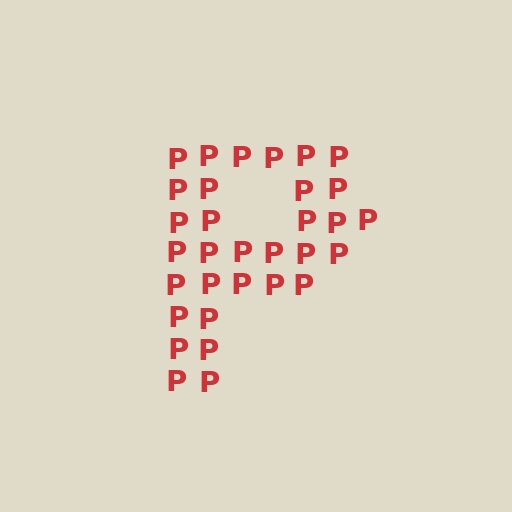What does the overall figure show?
The overall figure shows the letter P.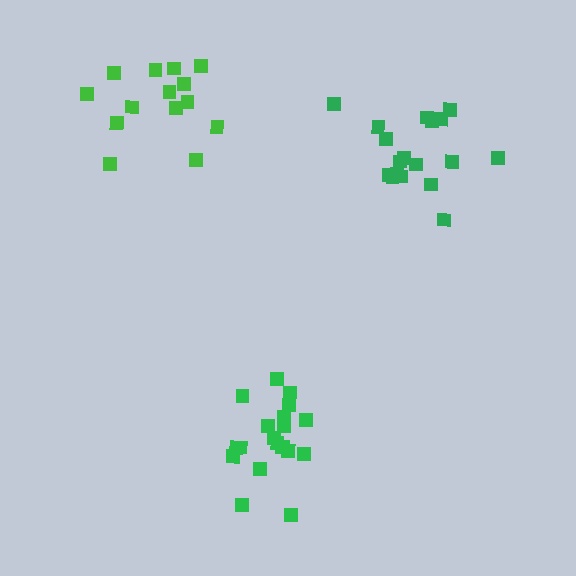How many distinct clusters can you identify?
There are 3 distinct clusters.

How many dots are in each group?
Group 1: 19 dots, Group 2: 18 dots, Group 3: 14 dots (51 total).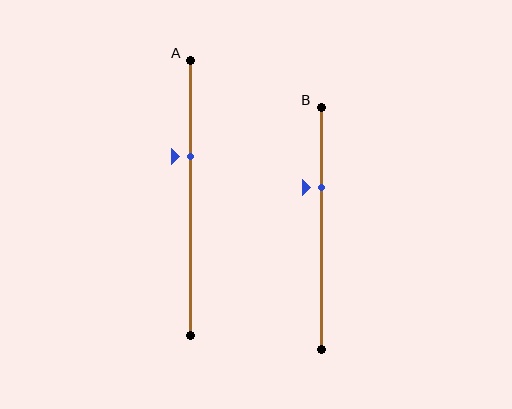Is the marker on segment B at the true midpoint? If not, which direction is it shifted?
No, the marker on segment B is shifted upward by about 17% of the segment length.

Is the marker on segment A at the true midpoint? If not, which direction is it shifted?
No, the marker on segment A is shifted upward by about 15% of the segment length.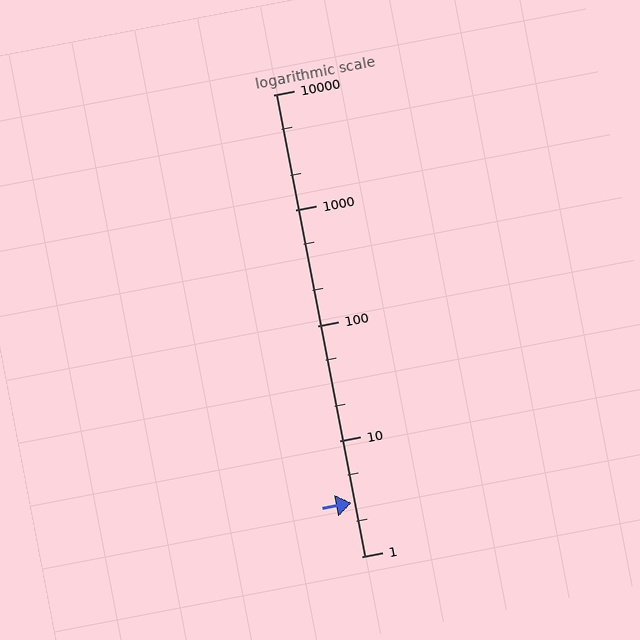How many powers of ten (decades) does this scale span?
The scale spans 4 decades, from 1 to 10000.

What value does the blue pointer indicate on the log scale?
The pointer indicates approximately 2.9.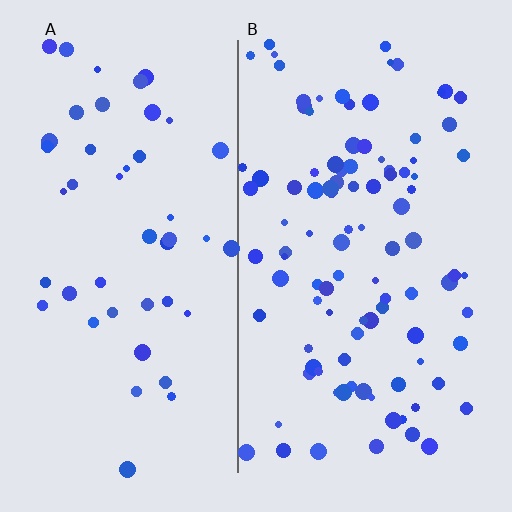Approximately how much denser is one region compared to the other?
Approximately 2.2× — region B over region A.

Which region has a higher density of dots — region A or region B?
B (the right).